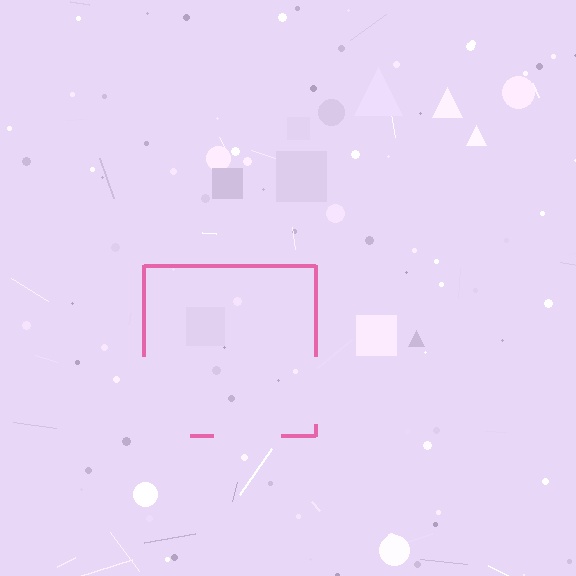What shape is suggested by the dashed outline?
The dashed outline suggests a square.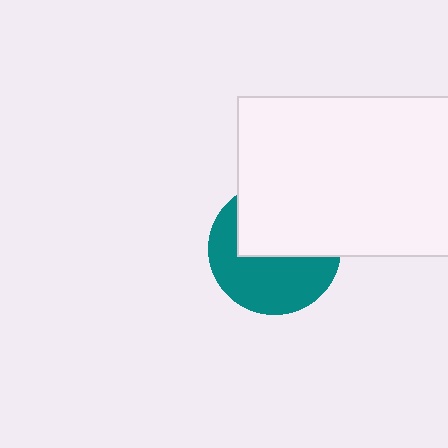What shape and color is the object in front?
The object in front is a white rectangle.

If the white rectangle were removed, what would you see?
You would see the complete teal circle.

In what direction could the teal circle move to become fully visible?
The teal circle could move down. That would shift it out from behind the white rectangle entirely.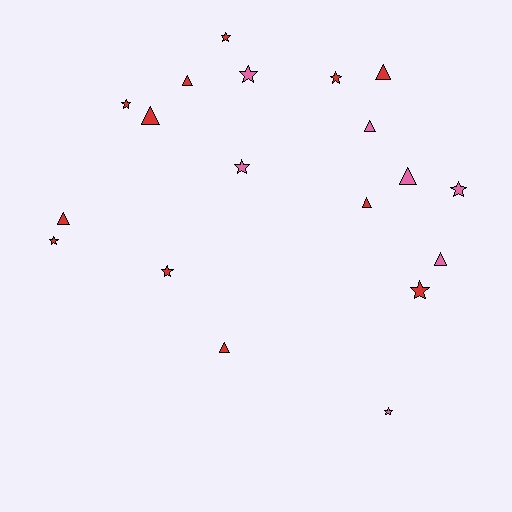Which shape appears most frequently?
Star, with 10 objects.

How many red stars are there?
There are 6 red stars.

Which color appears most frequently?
Red, with 12 objects.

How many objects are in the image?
There are 19 objects.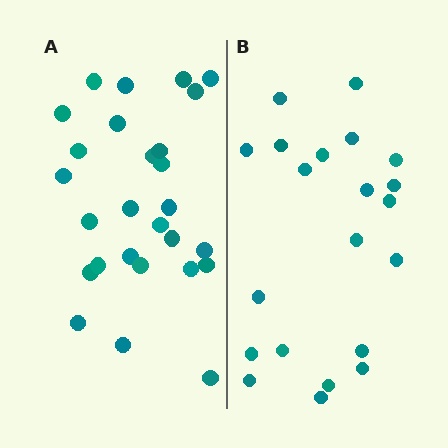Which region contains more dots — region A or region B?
Region A (the left region) has more dots.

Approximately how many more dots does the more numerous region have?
Region A has about 6 more dots than region B.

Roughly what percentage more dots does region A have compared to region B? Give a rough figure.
About 30% more.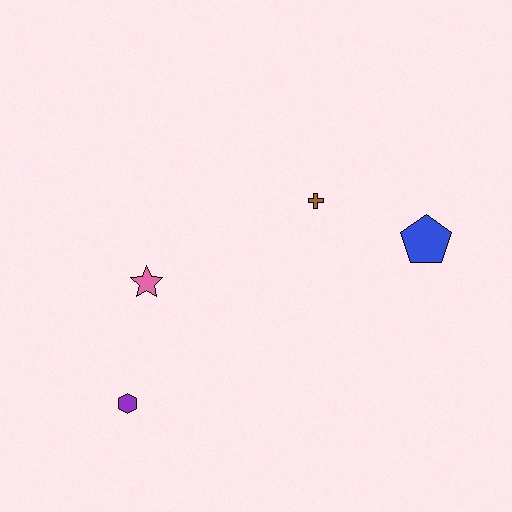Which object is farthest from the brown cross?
The purple hexagon is farthest from the brown cross.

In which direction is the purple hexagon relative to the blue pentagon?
The purple hexagon is to the left of the blue pentagon.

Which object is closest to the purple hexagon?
The pink star is closest to the purple hexagon.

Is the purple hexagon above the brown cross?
No